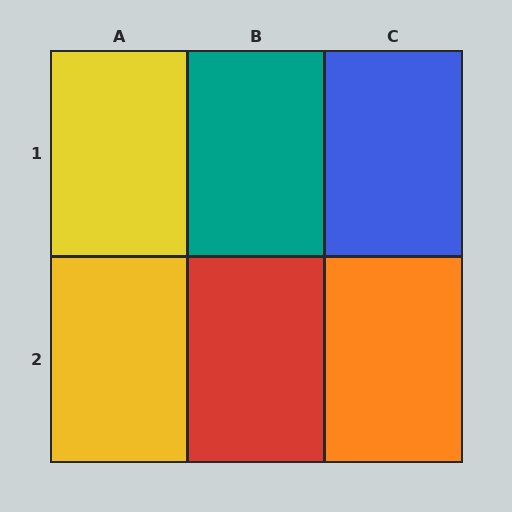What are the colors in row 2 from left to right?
Yellow, red, orange.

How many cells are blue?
1 cell is blue.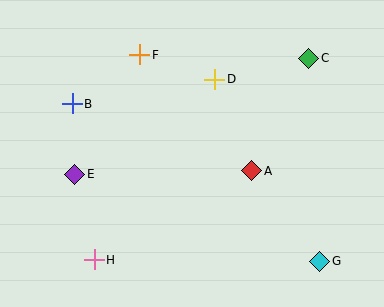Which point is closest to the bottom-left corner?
Point H is closest to the bottom-left corner.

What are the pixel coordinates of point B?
Point B is at (72, 104).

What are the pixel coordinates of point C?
Point C is at (309, 58).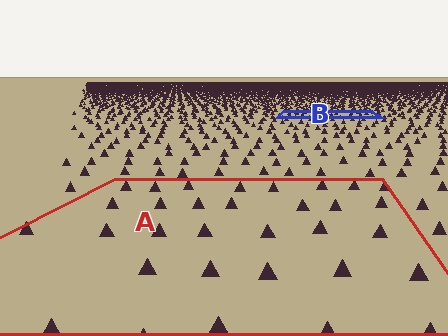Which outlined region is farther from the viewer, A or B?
Region B is farther from the viewer — the texture elements inside it appear smaller and more densely packed.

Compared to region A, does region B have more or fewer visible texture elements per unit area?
Region B has more texture elements per unit area — they are packed more densely because it is farther away.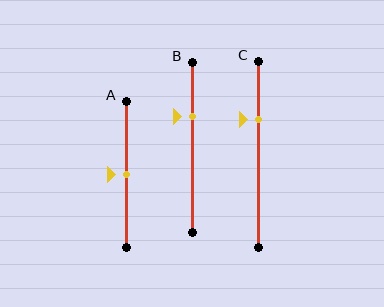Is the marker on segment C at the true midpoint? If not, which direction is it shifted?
No, the marker on segment C is shifted upward by about 19% of the segment length.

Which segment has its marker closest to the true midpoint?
Segment A has its marker closest to the true midpoint.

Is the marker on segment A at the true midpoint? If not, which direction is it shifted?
Yes, the marker on segment A is at the true midpoint.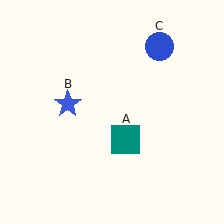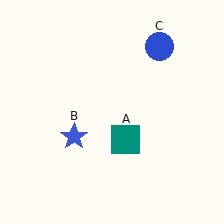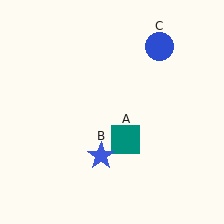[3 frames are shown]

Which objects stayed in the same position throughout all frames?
Teal square (object A) and blue circle (object C) remained stationary.